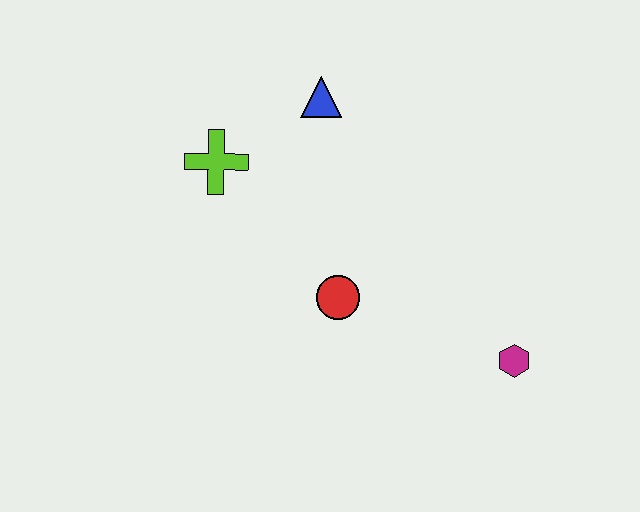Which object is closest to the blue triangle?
The lime cross is closest to the blue triangle.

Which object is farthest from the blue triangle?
The magenta hexagon is farthest from the blue triangle.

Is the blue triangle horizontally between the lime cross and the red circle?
Yes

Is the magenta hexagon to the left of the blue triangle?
No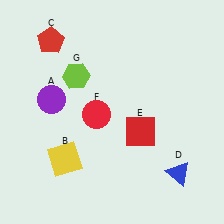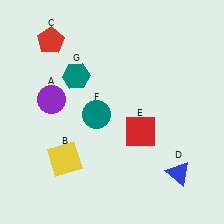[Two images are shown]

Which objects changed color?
F changed from red to teal. G changed from lime to teal.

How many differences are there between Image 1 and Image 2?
There are 2 differences between the two images.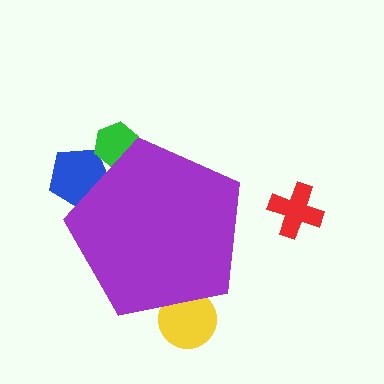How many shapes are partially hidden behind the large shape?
3 shapes are partially hidden.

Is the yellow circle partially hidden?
Yes, the yellow circle is partially hidden behind the purple pentagon.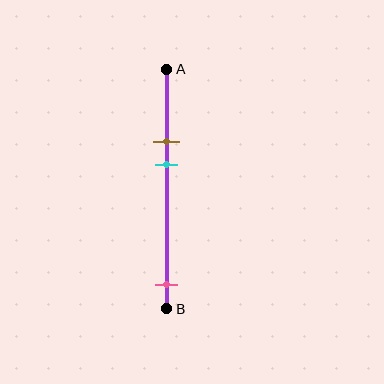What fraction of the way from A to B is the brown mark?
The brown mark is approximately 30% (0.3) of the way from A to B.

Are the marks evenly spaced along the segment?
No, the marks are not evenly spaced.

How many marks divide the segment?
There are 3 marks dividing the segment.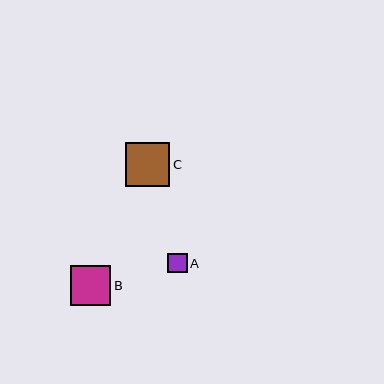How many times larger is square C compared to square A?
Square C is approximately 2.3 times the size of square A.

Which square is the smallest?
Square A is the smallest with a size of approximately 19 pixels.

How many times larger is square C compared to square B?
Square C is approximately 1.1 times the size of square B.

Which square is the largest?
Square C is the largest with a size of approximately 44 pixels.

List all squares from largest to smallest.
From largest to smallest: C, B, A.